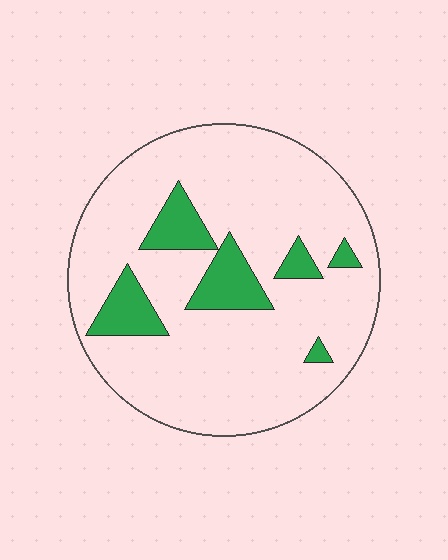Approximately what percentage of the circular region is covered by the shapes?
Approximately 15%.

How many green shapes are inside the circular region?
6.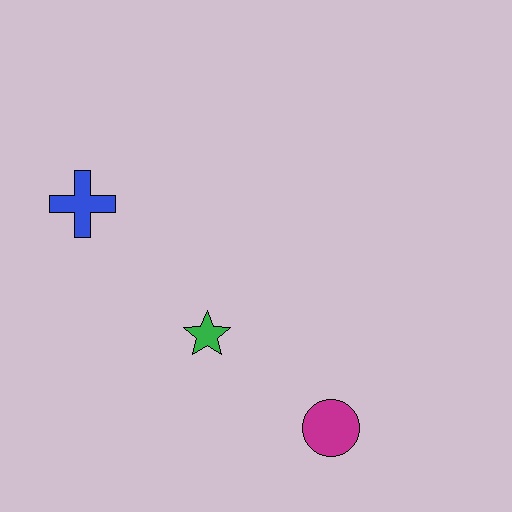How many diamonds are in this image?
There are no diamonds.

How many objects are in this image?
There are 3 objects.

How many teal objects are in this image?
There are no teal objects.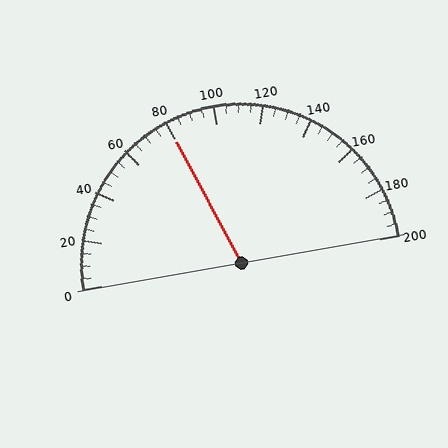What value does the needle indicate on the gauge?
The needle indicates approximately 80.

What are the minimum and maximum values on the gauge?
The gauge ranges from 0 to 200.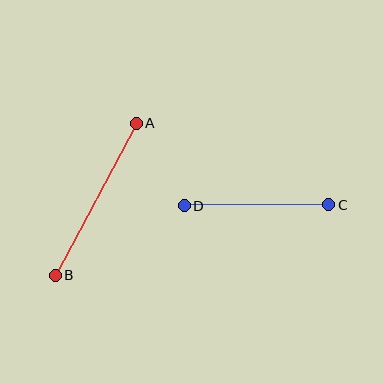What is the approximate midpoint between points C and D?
The midpoint is at approximately (257, 205) pixels.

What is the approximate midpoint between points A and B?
The midpoint is at approximately (96, 199) pixels.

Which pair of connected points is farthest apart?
Points A and B are farthest apart.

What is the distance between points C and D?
The distance is approximately 144 pixels.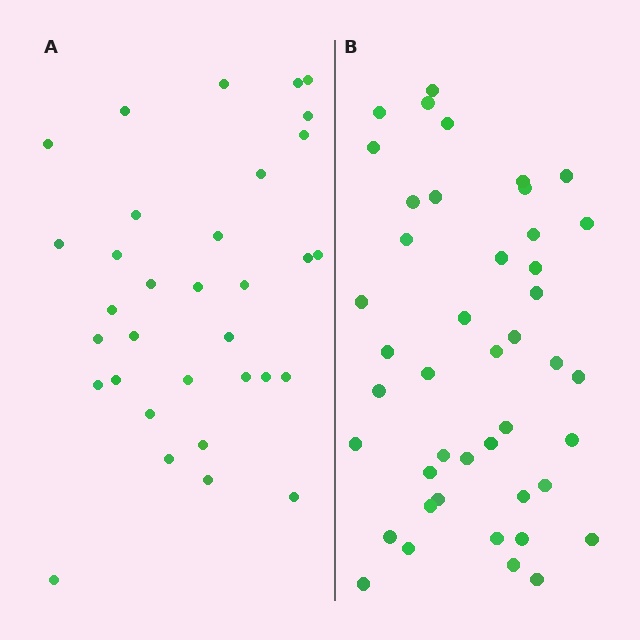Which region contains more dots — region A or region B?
Region B (the right region) has more dots.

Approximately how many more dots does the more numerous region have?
Region B has roughly 12 or so more dots than region A.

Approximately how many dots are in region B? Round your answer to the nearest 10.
About 40 dots. (The exact count is 44, which rounds to 40.)